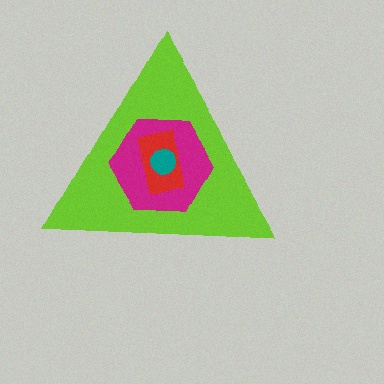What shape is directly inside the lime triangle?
The magenta hexagon.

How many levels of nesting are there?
4.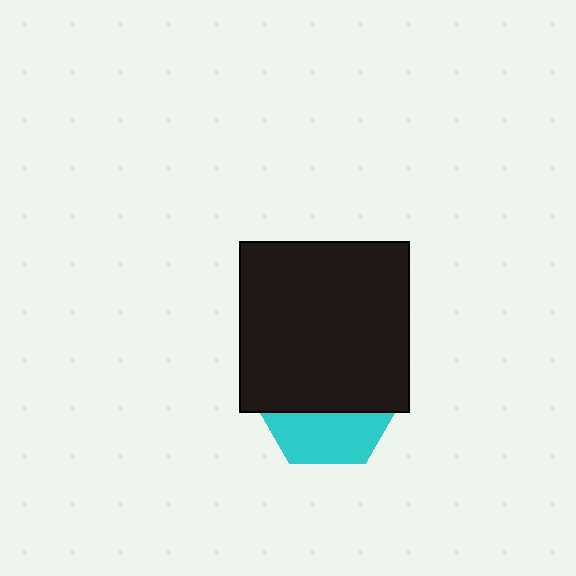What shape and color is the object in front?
The object in front is a black square.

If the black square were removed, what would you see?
You would see the complete cyan hexagon.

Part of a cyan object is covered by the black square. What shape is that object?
It is a hexagon.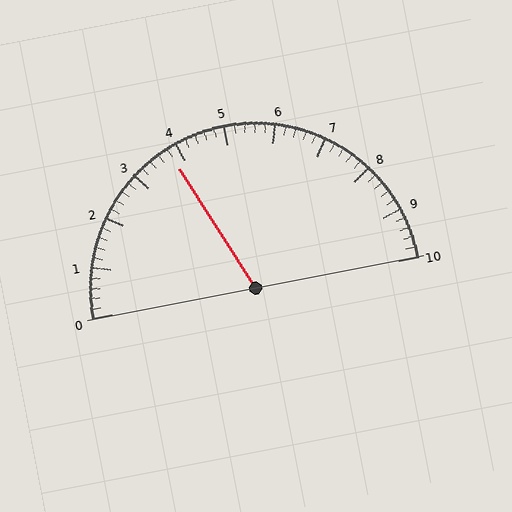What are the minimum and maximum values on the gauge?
The gauge ranges from 0 to 10.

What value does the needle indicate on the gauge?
The needle indicates approximately 3.8.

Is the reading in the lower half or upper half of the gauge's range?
The reading is in the lower half of the range (0 to 10).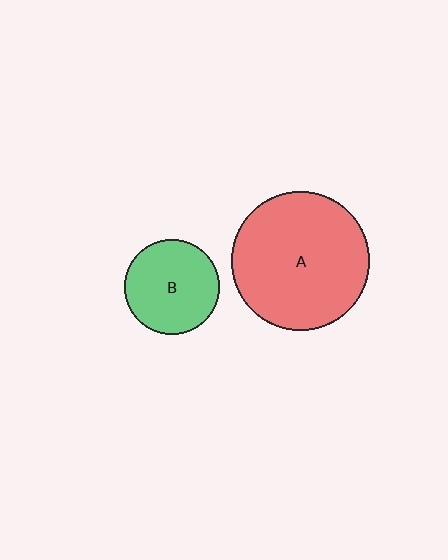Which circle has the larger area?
Circle A (red).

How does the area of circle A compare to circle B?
Approximately 2.1 times.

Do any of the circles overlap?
No, none of the circles overlap.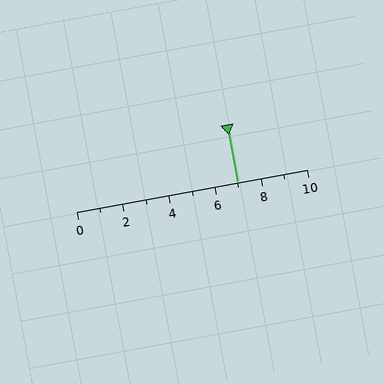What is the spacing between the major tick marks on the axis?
The major ticks are spaced 2 apart.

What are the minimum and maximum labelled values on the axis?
The axis runs from 0 to 10.